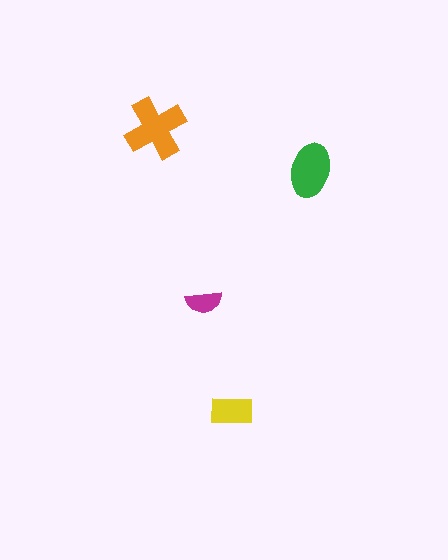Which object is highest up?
The orange cross is topmost.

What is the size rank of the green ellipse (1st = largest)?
2nd.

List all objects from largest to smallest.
The orange cross, the green ellipse, the yellow rectangle, the magenta semicircle.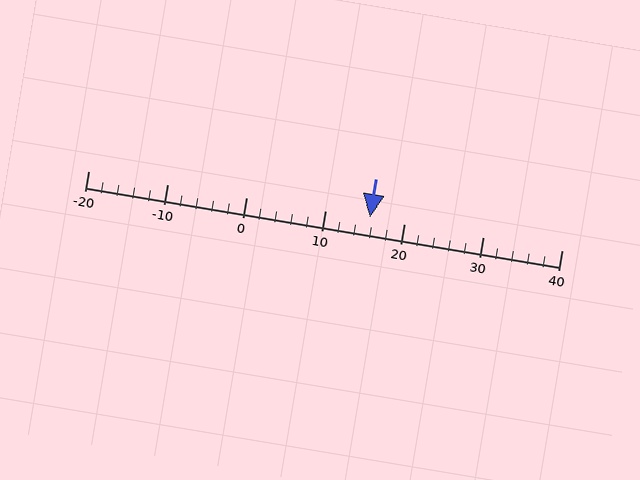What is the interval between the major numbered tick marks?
The major tick marks are spaced 10 units apart.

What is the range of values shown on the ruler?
The ruler shows values from -20 to 40.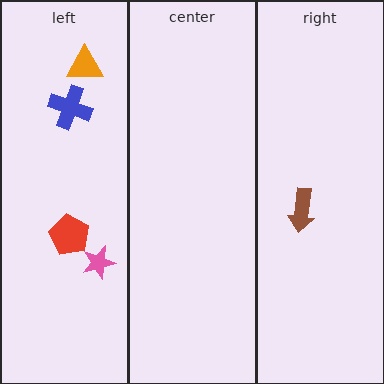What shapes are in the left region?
The red pentagon, the pink star, the blue cross, the orange triangle.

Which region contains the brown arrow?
The right region.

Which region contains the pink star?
The left region.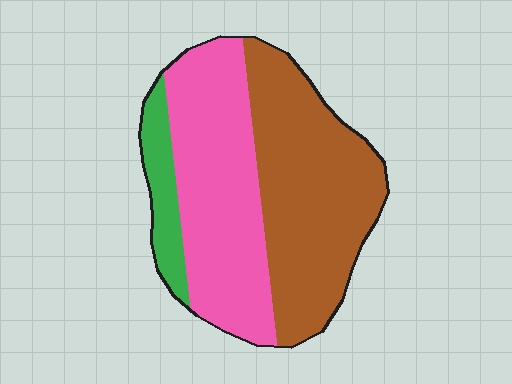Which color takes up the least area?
Green, at roughly 10%.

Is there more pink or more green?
Pink.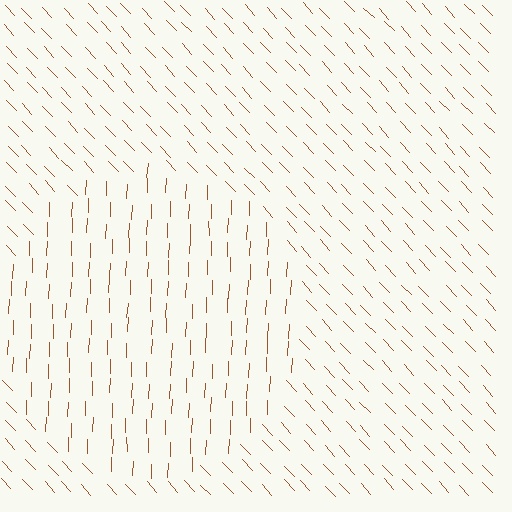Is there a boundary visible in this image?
Yes, there is a texture boundary formed by a change in line orientation.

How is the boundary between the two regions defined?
The boundary is defined purely by a change in line orientation (approximately 45 degrees difference). All lines are the same color and thickness.